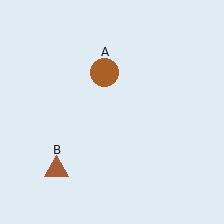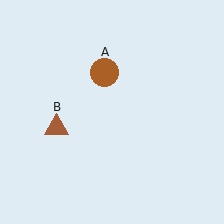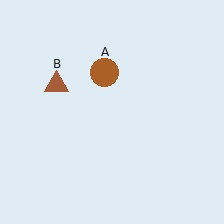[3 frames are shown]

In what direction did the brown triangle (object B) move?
The brown triangle (object B) moved up.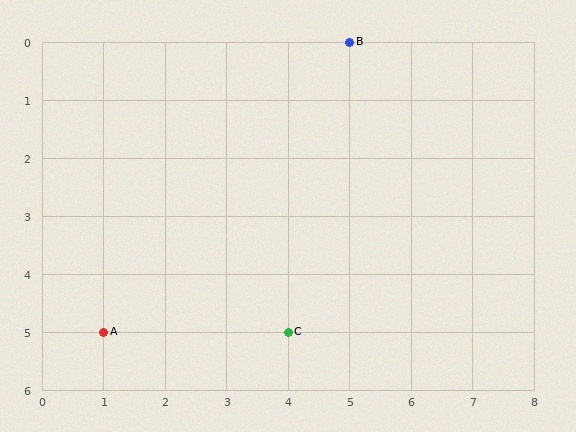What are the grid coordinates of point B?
Point B is at grid coordinates (5, 0).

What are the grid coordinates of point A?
Point A is at grid coordinates (1, 5).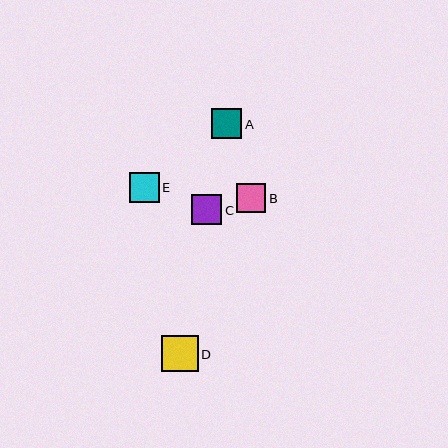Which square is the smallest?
Square B is the smallest with a size of approximately 29 pixels.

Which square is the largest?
Square D is the largest with a size of approximately 37 pixels.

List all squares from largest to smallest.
From largest to smallest: D, C, A, E, B.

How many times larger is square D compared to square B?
Square D is approximately 1.3 times the size of square B.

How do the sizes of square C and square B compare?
Square C and square B are approximately the same size.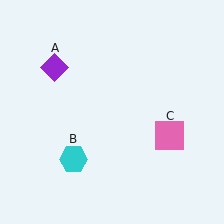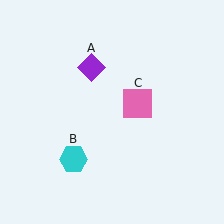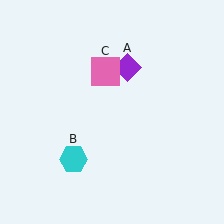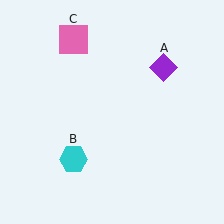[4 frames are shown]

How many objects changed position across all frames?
2 objects changed position: purple diamond (object A), pink square (object C).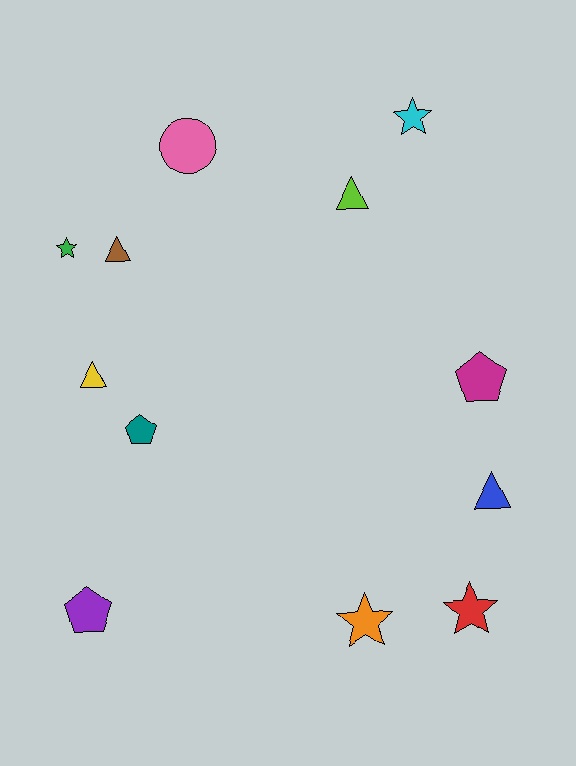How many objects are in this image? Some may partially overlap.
There are 12 objects.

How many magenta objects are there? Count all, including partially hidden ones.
There is 1 magenta object.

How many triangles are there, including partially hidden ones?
There are 4 triangles.